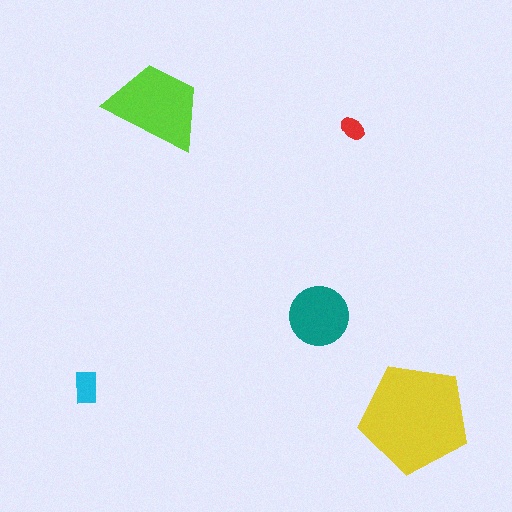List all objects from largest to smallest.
The yellow pentagon, the lime trapezoid, the teal circle, the cyan rectangle, the red ellipse.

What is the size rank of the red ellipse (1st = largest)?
5th.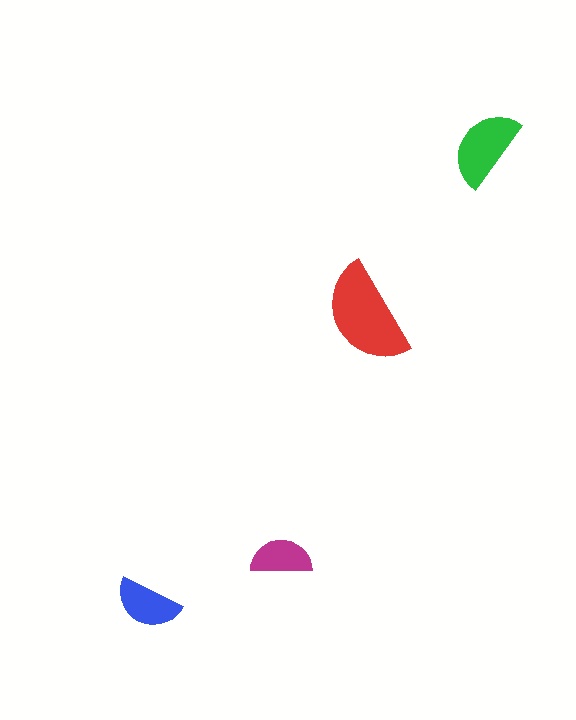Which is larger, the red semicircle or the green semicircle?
The red one.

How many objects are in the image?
There are 4 objects in the image.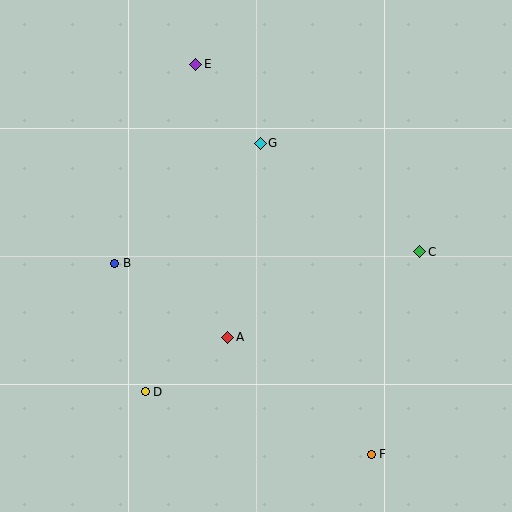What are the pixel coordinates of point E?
Point E is at (196, 64).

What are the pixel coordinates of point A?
Point A is at (228, 337).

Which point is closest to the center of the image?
Point A at (228, 337) is closest to the center.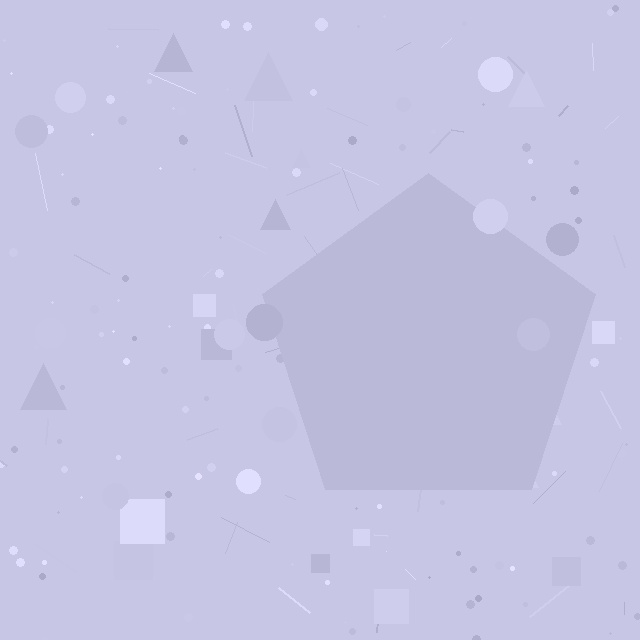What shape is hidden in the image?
A pentagon is hidden in the image.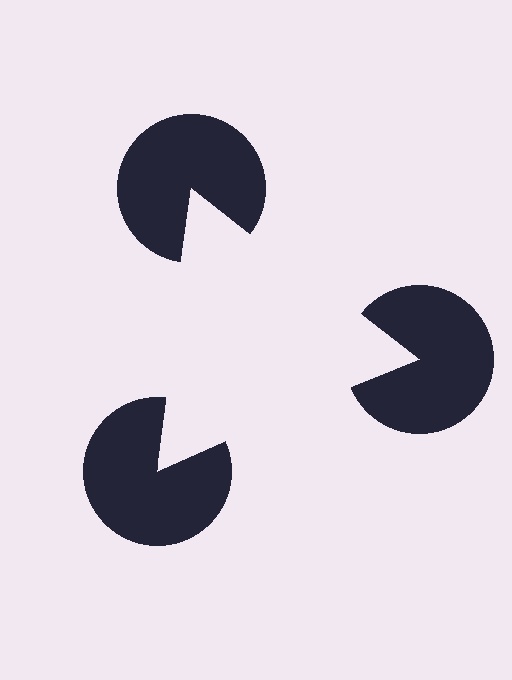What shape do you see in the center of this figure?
An illusory triangle — its edges are inferred from the aligned wedge cuts in the pac-man discs, not physically drawn.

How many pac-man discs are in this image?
There are 3 — one at each vertex of the illusory triangle.